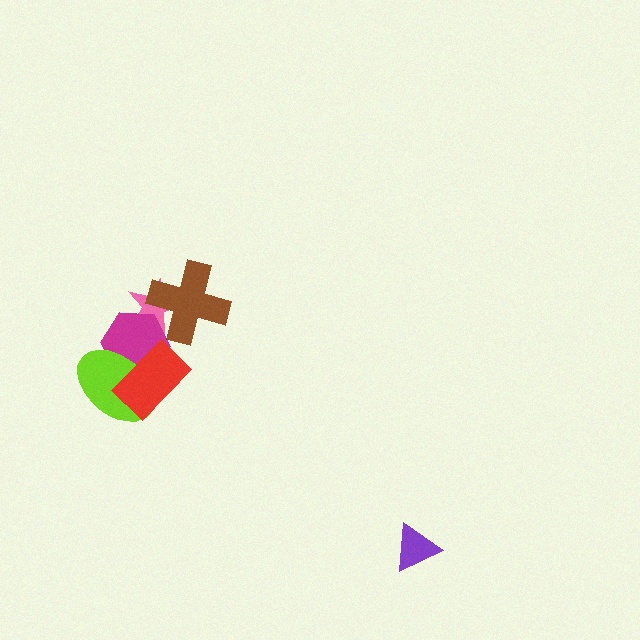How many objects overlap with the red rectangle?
2 objects overlap with the red rectangle.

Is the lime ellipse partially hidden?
Yes, it is partially covered by another shape.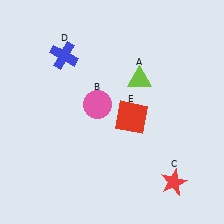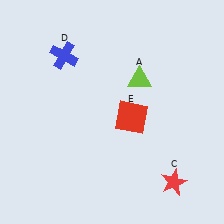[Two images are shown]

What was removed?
The pink circle (B) was removed in Image 2.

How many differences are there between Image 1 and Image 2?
There is 1 difference between the two images.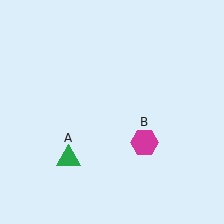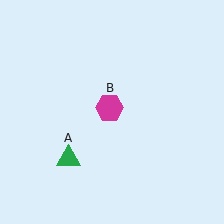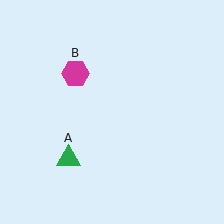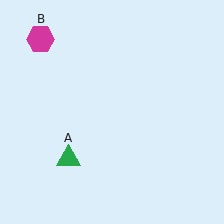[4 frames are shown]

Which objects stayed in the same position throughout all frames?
Green triangle (object A) remained stationary.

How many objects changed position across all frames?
1 object changed position: magenta hexagon (object B).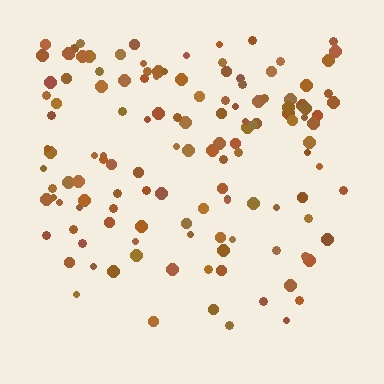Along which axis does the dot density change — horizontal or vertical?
Vertical.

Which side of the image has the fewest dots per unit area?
The bottom.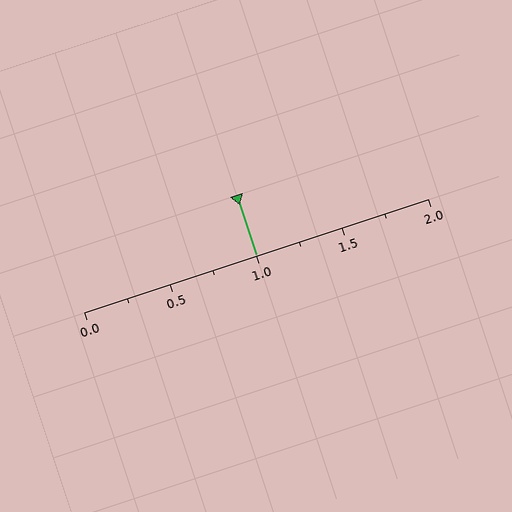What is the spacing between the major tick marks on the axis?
The major ticks are spaced 0.5 apart.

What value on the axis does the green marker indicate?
The marker indicates approximately 1.